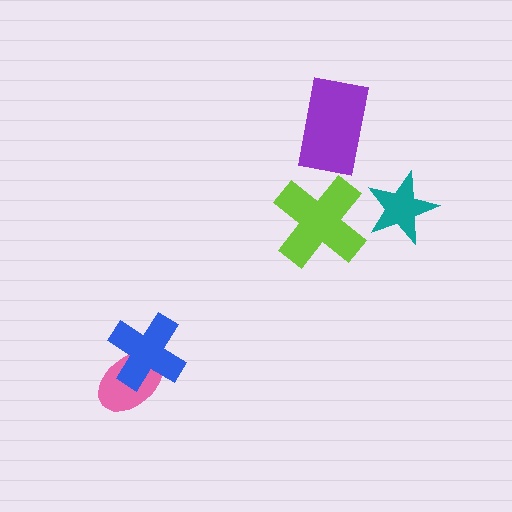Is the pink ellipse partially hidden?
Yes, it is partially covered by another shape.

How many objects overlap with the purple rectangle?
0 objects overlap with the purple rectangle.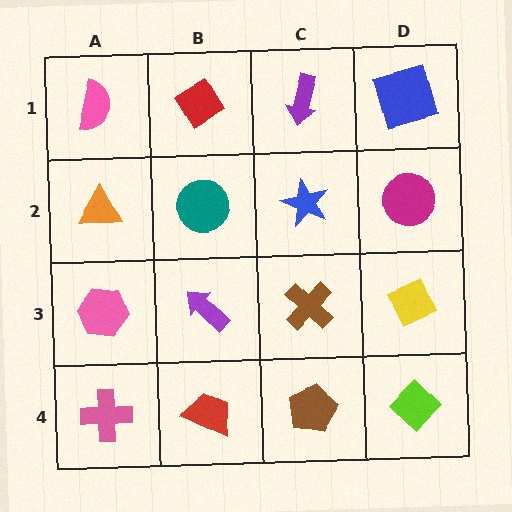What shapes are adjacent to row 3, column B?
A teal circle (row 2, column B), a red trapezoid (row 4, column B), a pink hexagon (row 3, column A), a brown cross (row 3, column C).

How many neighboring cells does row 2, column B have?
4.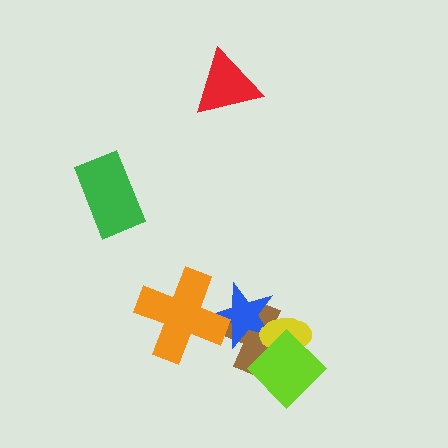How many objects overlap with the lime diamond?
2 objects overlap with the lime diamond.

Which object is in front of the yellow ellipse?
The lime diamond is in front of the yellow ellipse.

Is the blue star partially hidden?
Yes, it is partially covered by another shape.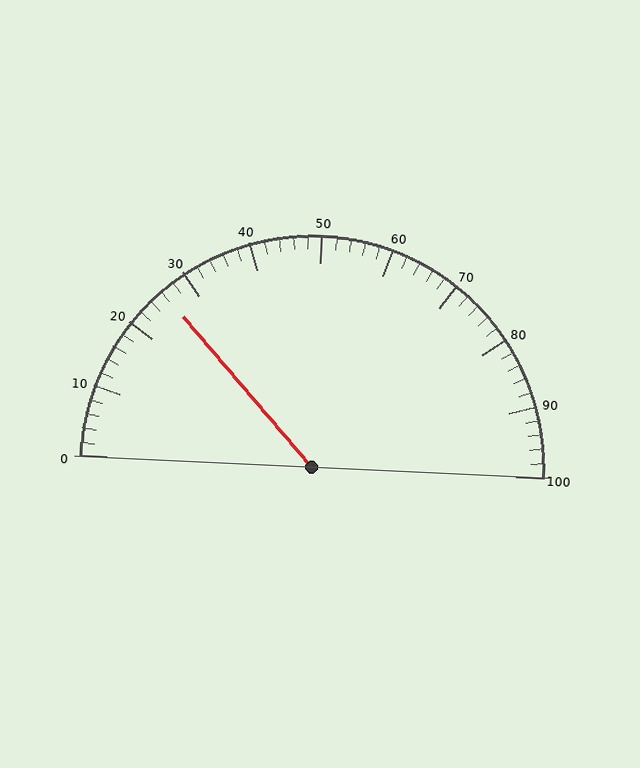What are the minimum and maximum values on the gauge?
The gauge ranges from 0 to 100.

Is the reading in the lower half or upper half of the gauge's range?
The reading is in the lower half of the range (0 to 100).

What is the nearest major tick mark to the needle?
The nearest major tick mark is 30.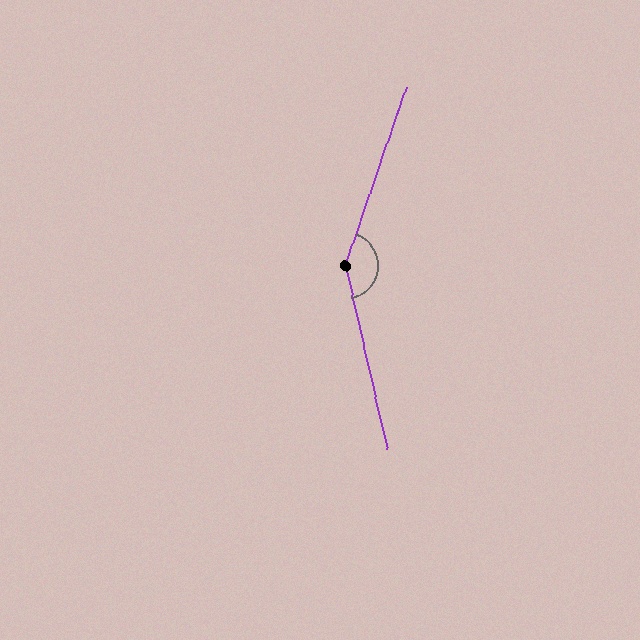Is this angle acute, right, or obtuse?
It is obtuse.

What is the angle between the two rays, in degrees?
Approximately 148 degrees.